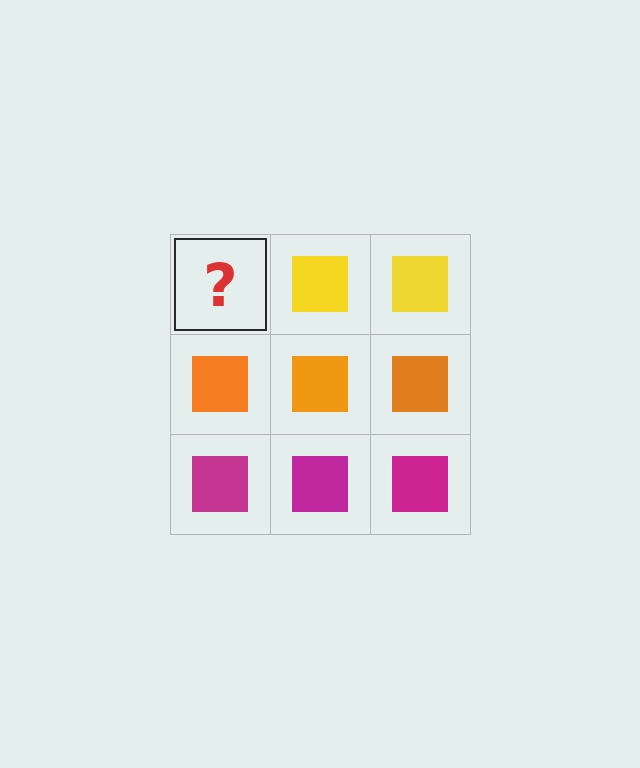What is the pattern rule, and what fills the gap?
The rule is that each row has a consistent color. The gap should be filled with a yellow square.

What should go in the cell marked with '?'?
The missing cell should contain a yellow square.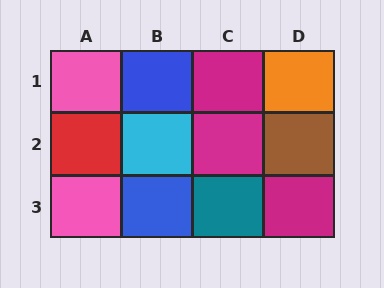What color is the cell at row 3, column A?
Pink.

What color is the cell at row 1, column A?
Pink.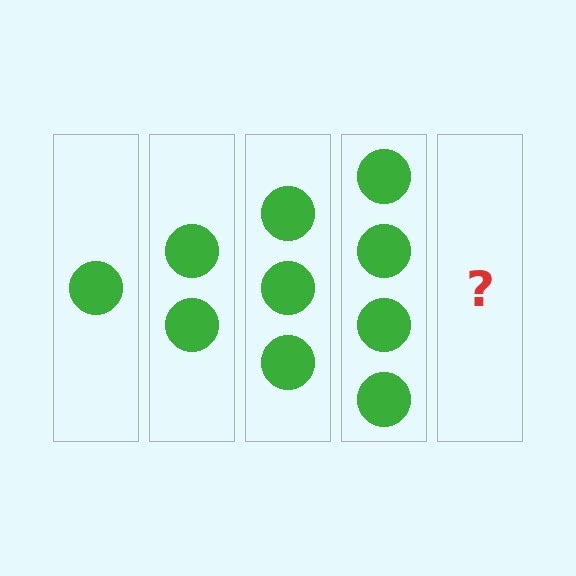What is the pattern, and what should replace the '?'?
The pattern is that each step adds one more circle. The '?' should be 5 circles.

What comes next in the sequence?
The next element should be 5 circles.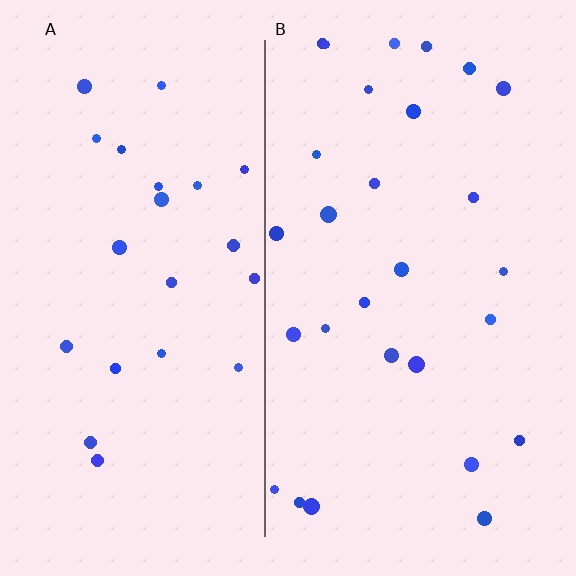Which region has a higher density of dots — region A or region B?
B (the right).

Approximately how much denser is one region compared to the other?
Approximately 1.2× — region B over region A.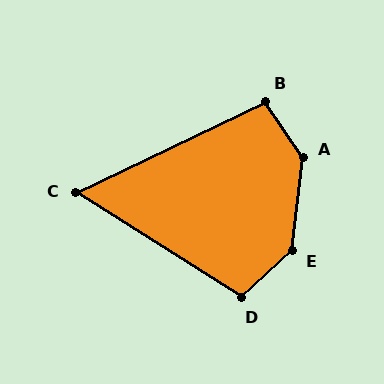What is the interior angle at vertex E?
Approximately 139 degrees (obtuse).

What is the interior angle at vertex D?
Approximately 105 degrees (obtuse).